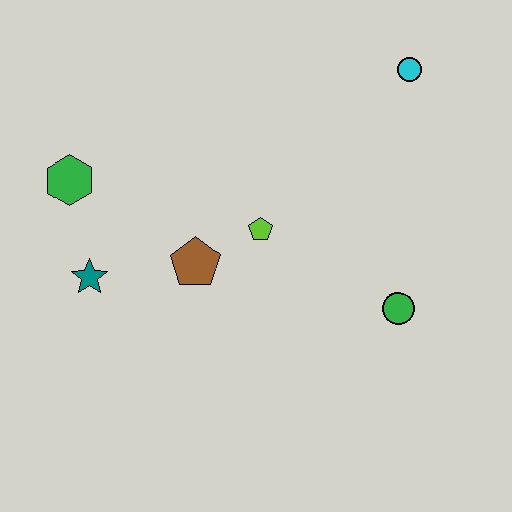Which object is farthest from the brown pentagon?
The cyan circle is farthest from the brown pentagon.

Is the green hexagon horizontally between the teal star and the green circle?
No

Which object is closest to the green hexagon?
The teal star is closest to the green hexagon.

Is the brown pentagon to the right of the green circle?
No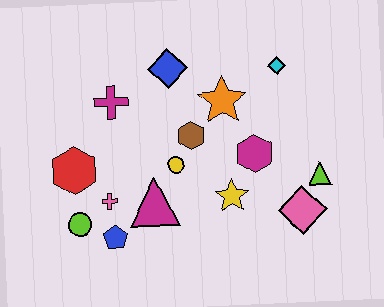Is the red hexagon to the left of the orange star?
Yes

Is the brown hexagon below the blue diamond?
Yes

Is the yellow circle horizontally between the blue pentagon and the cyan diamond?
Yes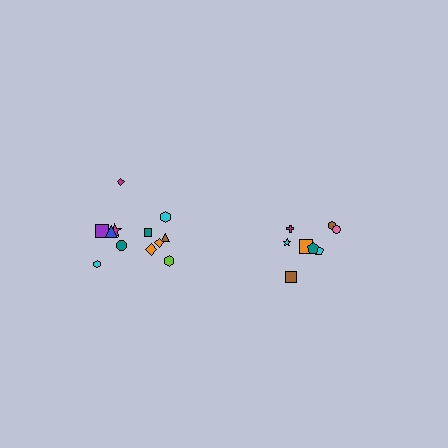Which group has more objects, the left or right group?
The left group.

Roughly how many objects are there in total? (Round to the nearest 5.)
Roughly 20 objects in total.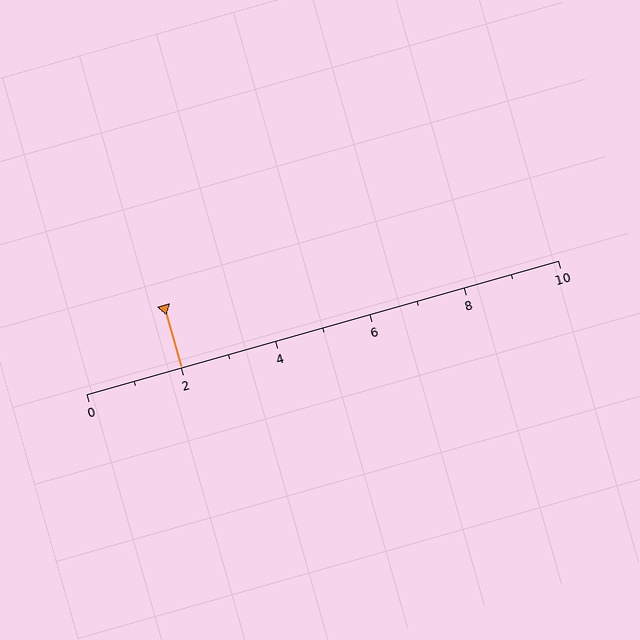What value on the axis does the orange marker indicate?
The marker indicates approximately 2.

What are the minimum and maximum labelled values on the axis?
The axis runs from 0 to 10.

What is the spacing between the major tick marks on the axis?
The major ticks are spaced 2 apart.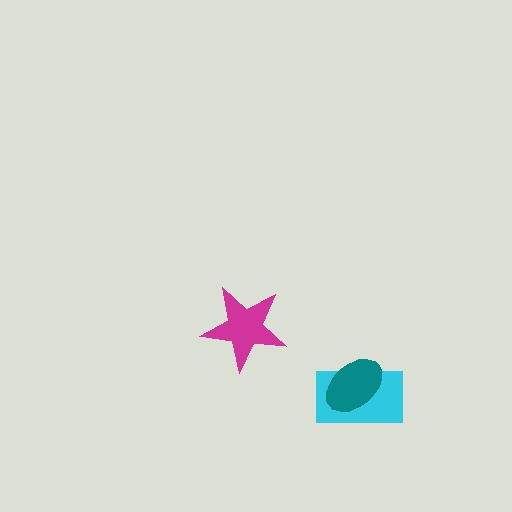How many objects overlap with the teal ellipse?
1 object overlaps with the teal ellipse.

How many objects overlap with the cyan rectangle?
1 object overlaps with the cyan rectangle.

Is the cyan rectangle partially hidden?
Yes, it is partially covered by another shape.